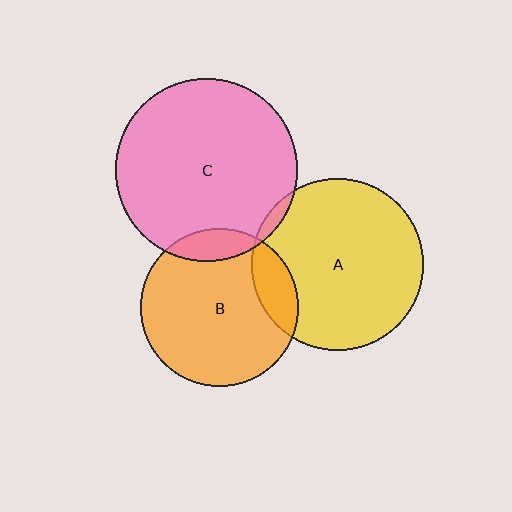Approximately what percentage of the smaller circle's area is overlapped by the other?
Approximately 15%.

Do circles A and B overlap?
Yes.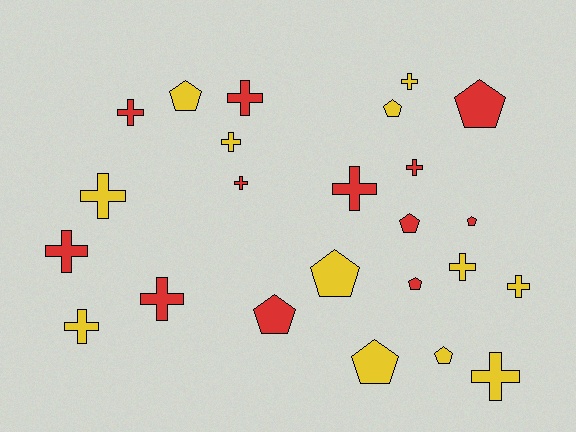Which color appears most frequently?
Red, with 12 objects.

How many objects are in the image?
There are 24 objects.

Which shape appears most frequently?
Cross, with 14 objects.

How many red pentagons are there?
There are 5 red pentagons.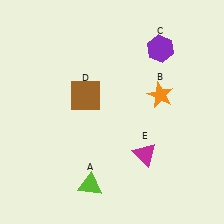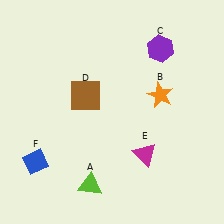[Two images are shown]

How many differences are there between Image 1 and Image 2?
There is 1 difference between the two images.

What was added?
A blue diamond (F) was added in Image 2.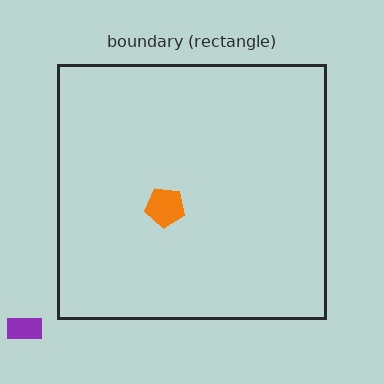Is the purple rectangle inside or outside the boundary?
Outside.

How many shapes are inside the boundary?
1 inside, 1 outside.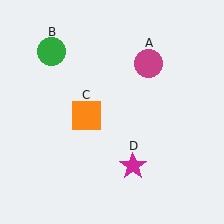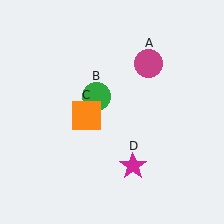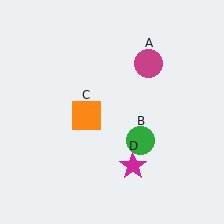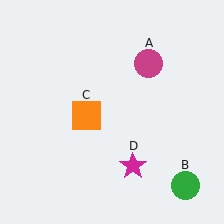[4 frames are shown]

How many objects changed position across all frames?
1 object changed position: green circle (object B).